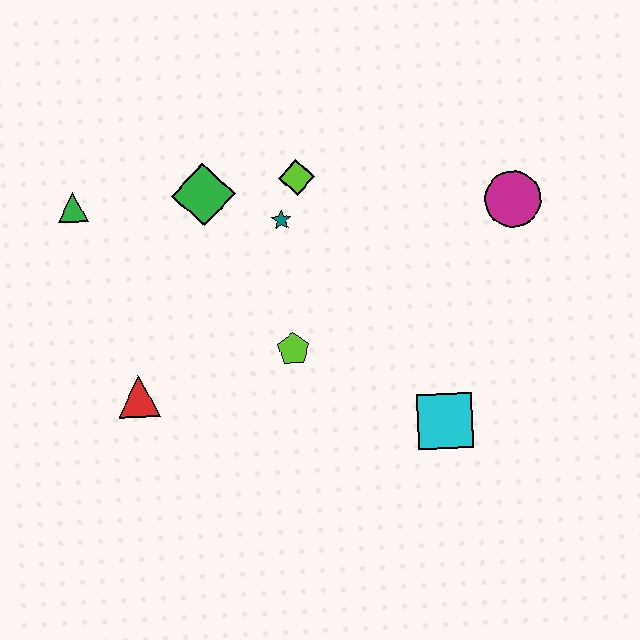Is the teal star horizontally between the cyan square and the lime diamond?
No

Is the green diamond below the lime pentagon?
No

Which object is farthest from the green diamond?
The cyan square is farthest from the green diamond.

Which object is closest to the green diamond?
The teal star is closest to the green diamond.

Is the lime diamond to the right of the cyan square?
No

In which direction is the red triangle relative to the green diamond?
The red triangle is below the green diamond.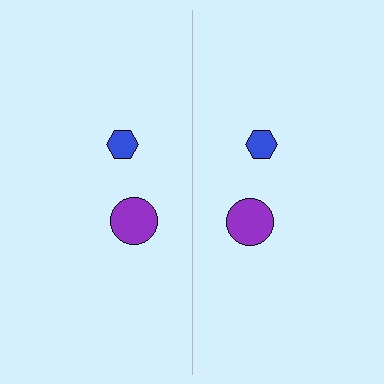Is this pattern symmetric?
Yes, this pattern has bilateral (reflection) symmetry.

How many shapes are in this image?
There are 4 shapes in this image.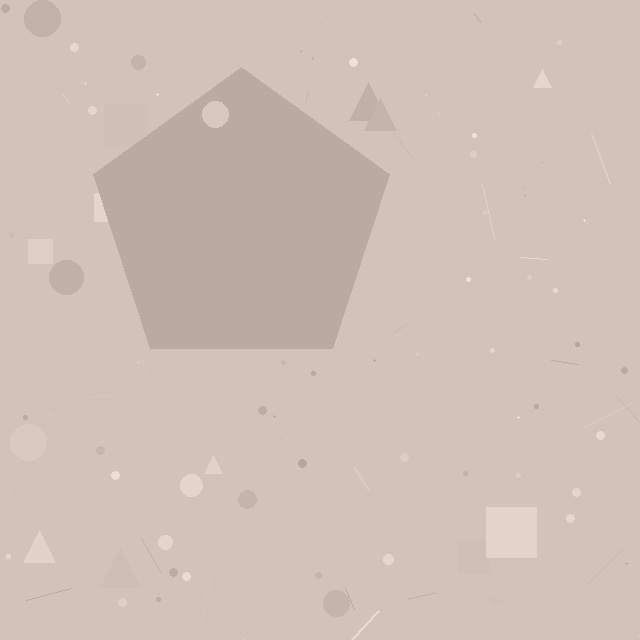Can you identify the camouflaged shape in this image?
The camouflaged shape is a pentagon.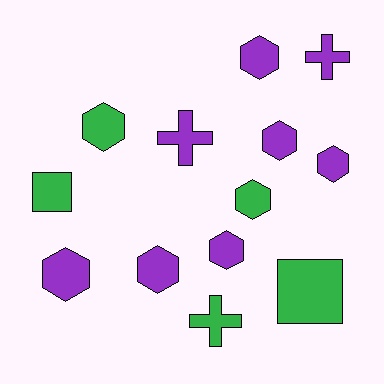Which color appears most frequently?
Purple, with 8 objects.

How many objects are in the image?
There are 13 objects.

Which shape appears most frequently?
Hexagon, with 8 objects.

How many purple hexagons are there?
There are 6 purple hexagons.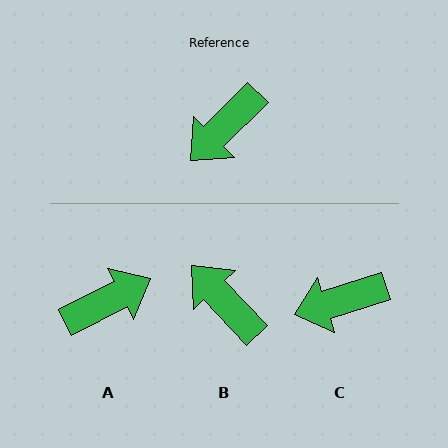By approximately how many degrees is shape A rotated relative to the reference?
Approximately 162 degrees counter-clockwise.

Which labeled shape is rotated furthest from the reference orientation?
A, about 162 degrees away.